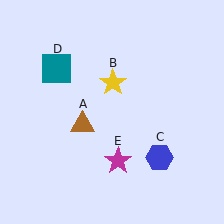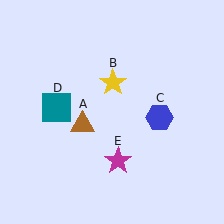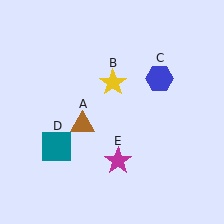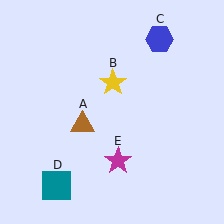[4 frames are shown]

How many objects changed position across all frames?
2 objects changed position: blue hexagon (object C), teal square (object D).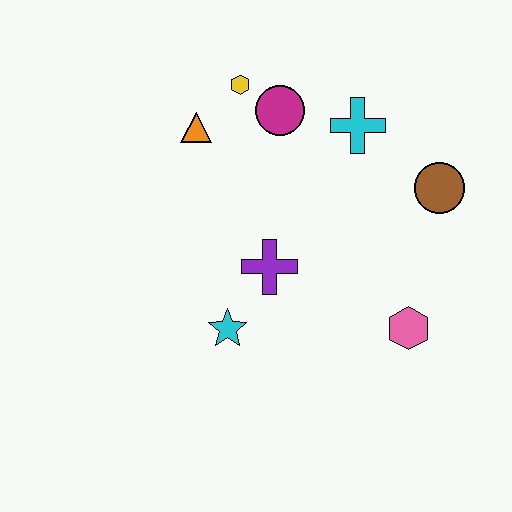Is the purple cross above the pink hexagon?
Yes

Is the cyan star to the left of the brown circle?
Yes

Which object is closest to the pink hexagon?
The brown circle is closest to the pink hexagon.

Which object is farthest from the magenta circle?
The pink hexagon is farthest from the magenta circle.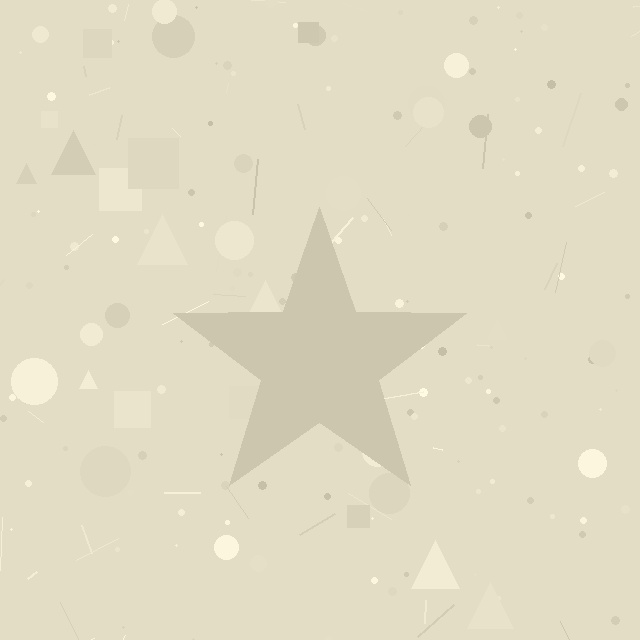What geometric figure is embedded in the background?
A star is embedded in the background.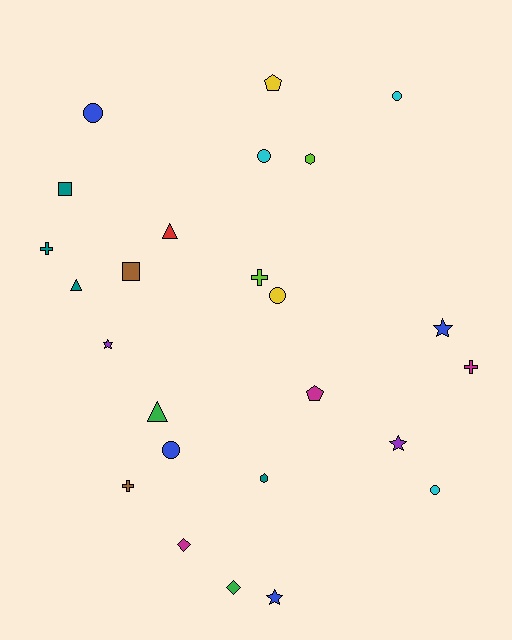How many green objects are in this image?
There are 2 green objects.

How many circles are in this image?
There are 6 circles.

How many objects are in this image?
There are 25 objects.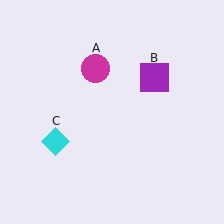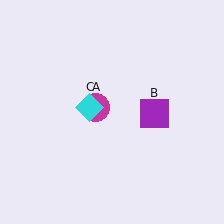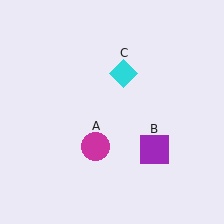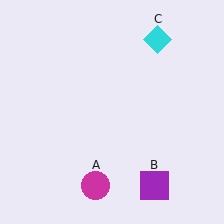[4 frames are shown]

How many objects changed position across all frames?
3 objects changed position: magenta circle (object A), purple square (object B), cyan diamond (object C).